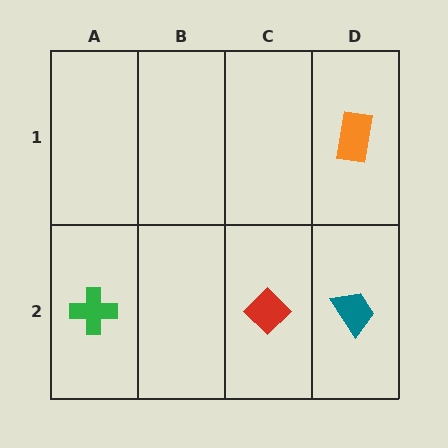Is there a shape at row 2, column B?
No, that cell is empty.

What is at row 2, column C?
A red diamond.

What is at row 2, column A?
A green cross.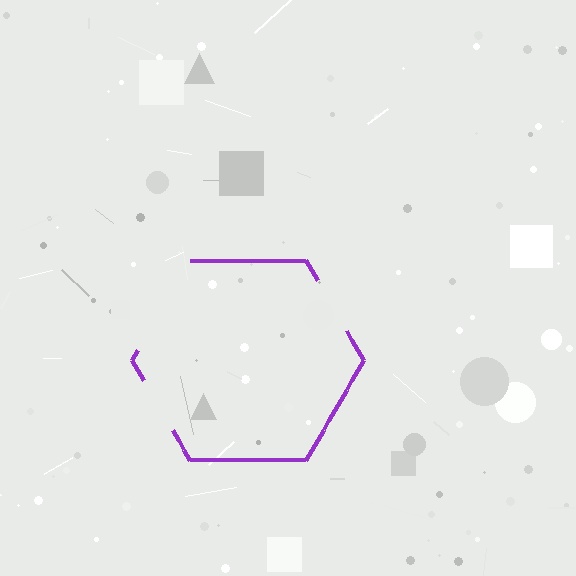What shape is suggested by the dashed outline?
The dashed outline suggests a hexagon.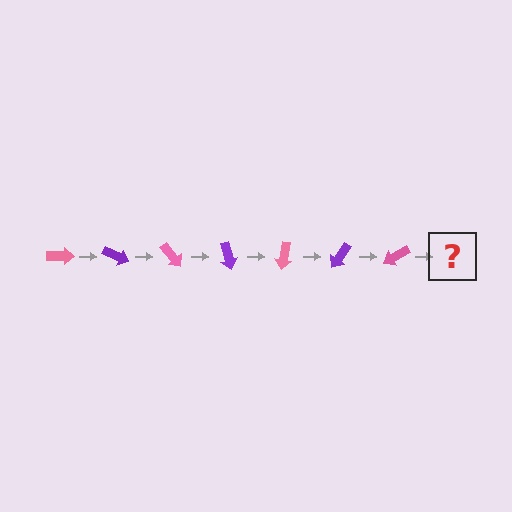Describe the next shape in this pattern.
It should be a purple arrow, rotated 175 degrees from the start.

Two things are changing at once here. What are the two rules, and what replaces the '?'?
The two rules are that it rotates 25 degrees each step and the color cycles through pink and purple. The '?' should be a purple arrow, rotated 175 degrees from the start.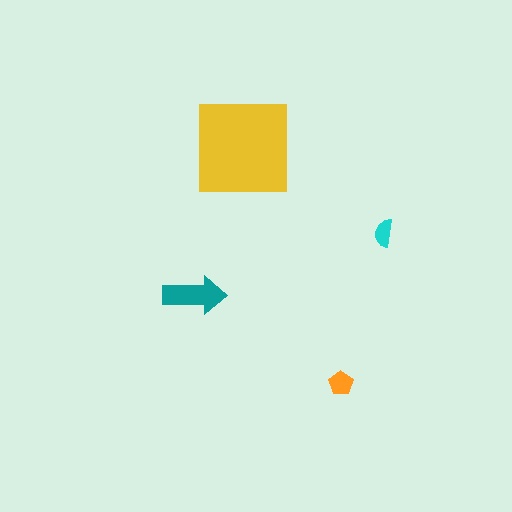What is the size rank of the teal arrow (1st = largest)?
2nd.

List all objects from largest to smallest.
The yellow square, the teal arrow, the orange pentagon, the cyan semicircle.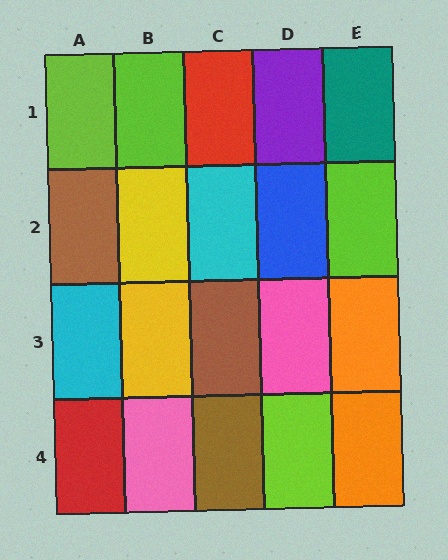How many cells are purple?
1 cell is purple.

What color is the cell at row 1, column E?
Teal.